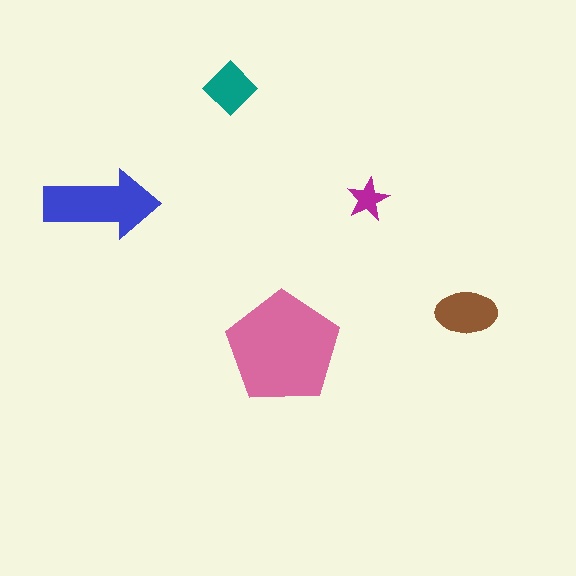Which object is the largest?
The pink pentagon.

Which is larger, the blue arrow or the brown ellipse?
The blue arrow.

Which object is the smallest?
The magenta star.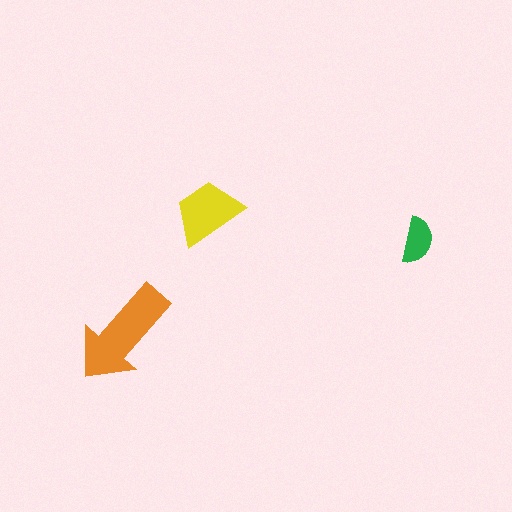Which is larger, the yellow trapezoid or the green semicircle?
The yellow trapezoid.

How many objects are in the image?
There are 3 objects in the image.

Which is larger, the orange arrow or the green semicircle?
The orange arrow.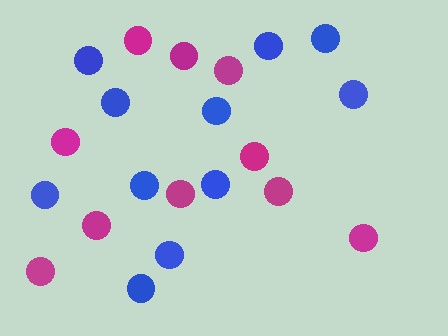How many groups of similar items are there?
There are 2 groups: one group of magenta circles (10) and one group of blue circles (11).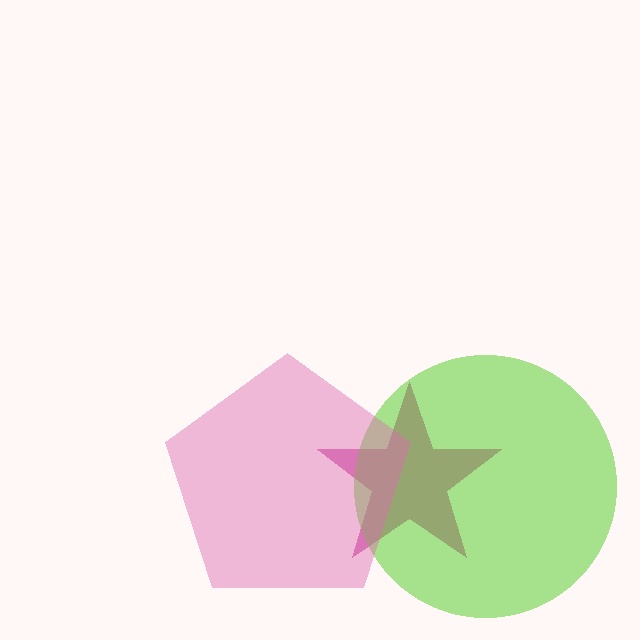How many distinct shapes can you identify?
There are 3 distinct shapes: a magenta star, a lime circle, a pink pentagon.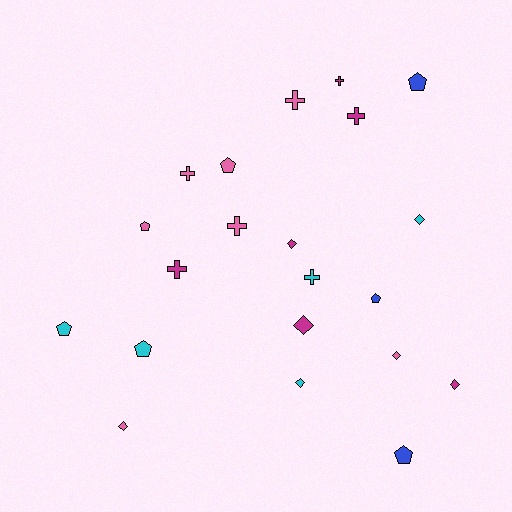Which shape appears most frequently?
Pentagon, with 7 objects.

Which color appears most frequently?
Pink, with 7 objects.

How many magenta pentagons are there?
There are no magenta pentagons.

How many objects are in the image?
There are 21 objects.